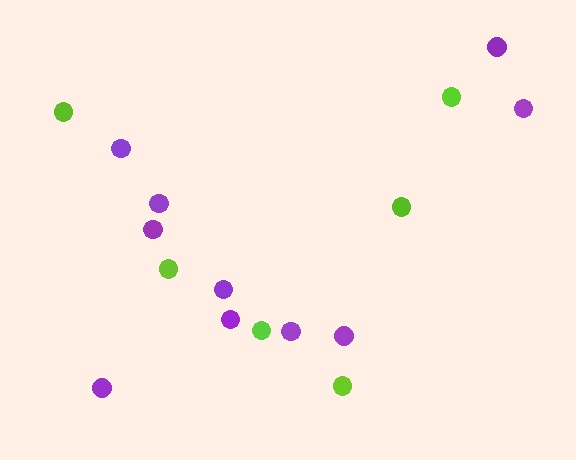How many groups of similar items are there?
There are 2 groups: one group of lime circles (6) and one group of purple circles (10).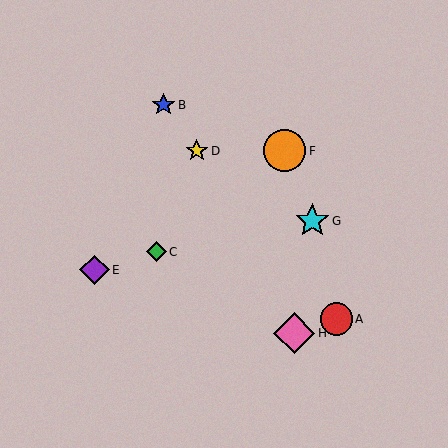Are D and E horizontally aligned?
No, D is at y≈151 and E is at y≈270.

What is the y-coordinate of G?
Object G is at y≈221.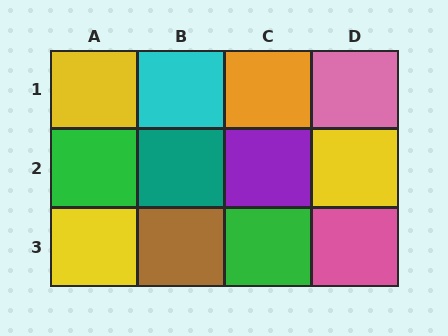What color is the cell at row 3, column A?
Yellow.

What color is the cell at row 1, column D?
Pink.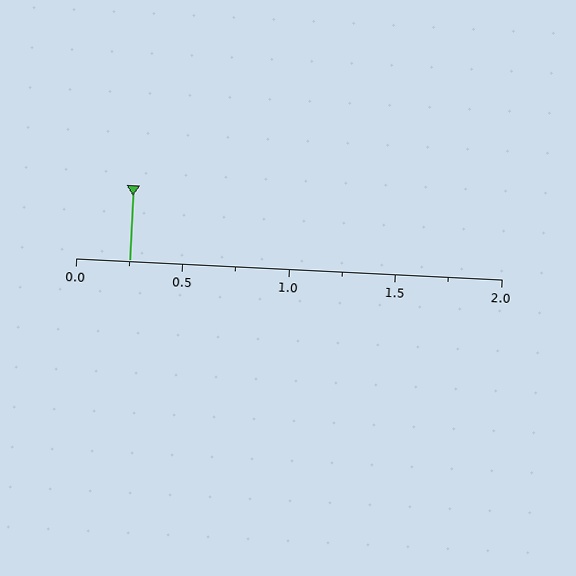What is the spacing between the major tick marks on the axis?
The major ticks are spaced 0.5 apart.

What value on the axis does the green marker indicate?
The marker indicates approximately 0.25.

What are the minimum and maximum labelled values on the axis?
The axis runs from 0.0 to 2.0.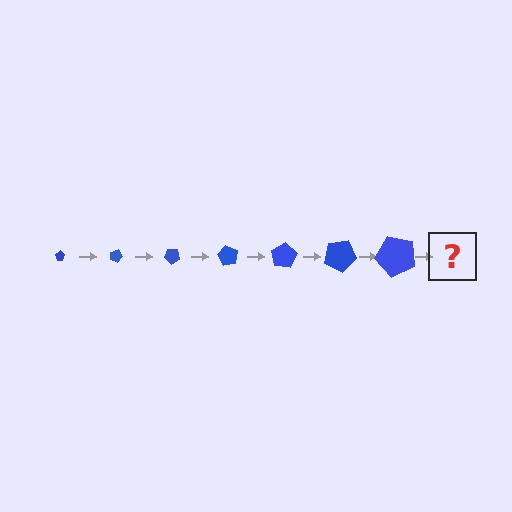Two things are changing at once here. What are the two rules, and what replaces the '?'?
The two rules are that the pentagon grows larger each step and it rotates 20 degrees each step. The '?' should be a pentagon, larger than the previous one and rotated 140 degrees from the start.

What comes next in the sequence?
The next element should be a pentagon, larger than the previous one and rotated 140 degrees from the start.